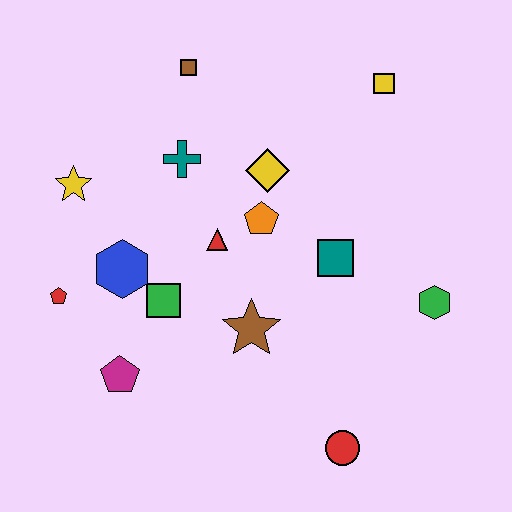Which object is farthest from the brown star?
The yellow square is farthest from the brown star.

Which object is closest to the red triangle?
The orange pentagon is closest to the red triangle.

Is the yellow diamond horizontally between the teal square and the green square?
Yes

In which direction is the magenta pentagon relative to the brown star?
The magenta pentagon is to the left of the brown star.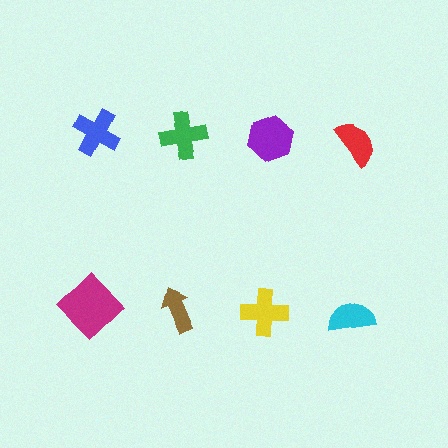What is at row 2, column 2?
A brown arrow.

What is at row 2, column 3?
A yellow cross.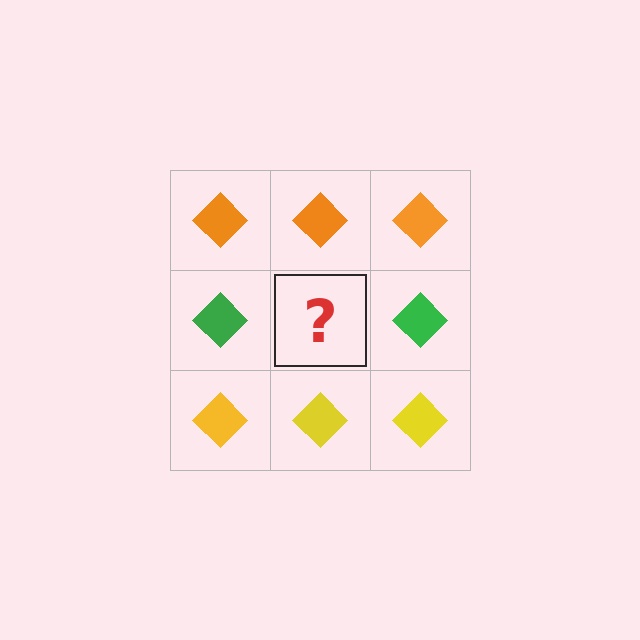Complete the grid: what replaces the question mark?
The question mark should be replaced with a green diamond.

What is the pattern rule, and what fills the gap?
The rule is that each row has a consistent color. The gap should be filled with a green diamond.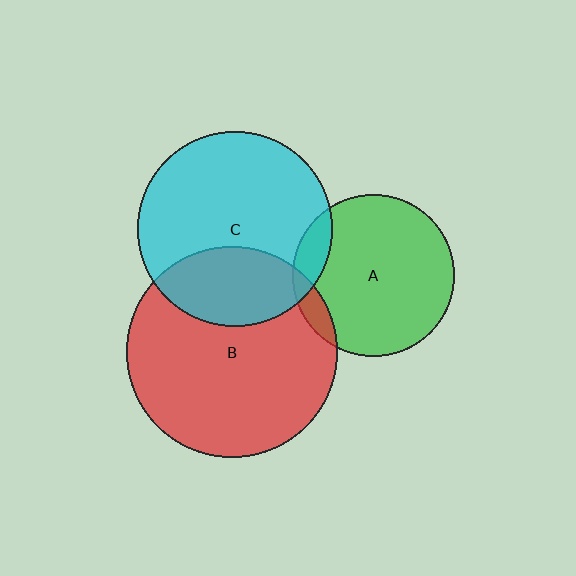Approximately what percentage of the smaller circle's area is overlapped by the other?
Approximately 30%.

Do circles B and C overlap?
Yes.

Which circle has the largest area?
Circle B (red).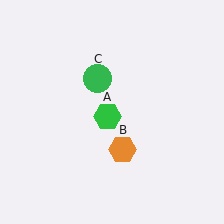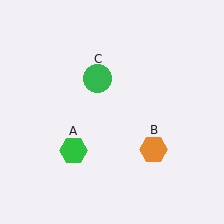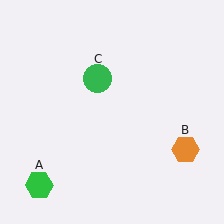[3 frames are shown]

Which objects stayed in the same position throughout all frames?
Green circle (object C) remained stationary.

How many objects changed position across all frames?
2 objects changed position: green hexagon (object A), orange hexagon (object B).